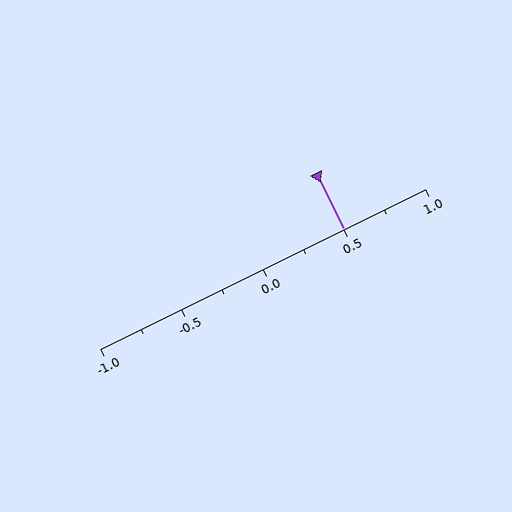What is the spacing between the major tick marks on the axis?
The major ticks are spaced 0.5 apart.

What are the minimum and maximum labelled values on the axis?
The axis runs from -1.0 to 1.0.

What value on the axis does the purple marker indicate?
The marker indicates approximately 0.5.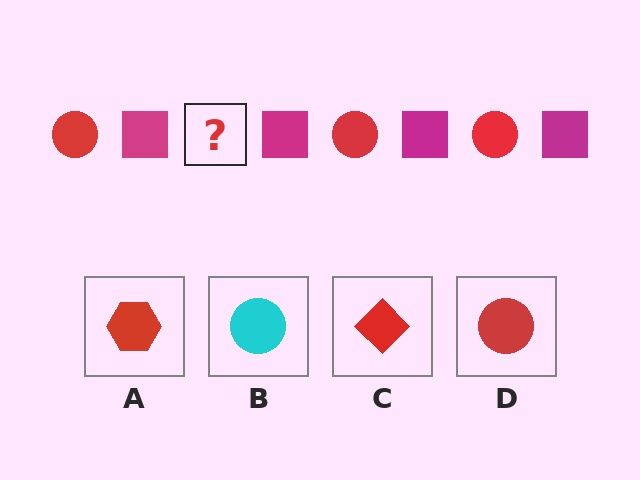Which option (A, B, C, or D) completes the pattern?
D.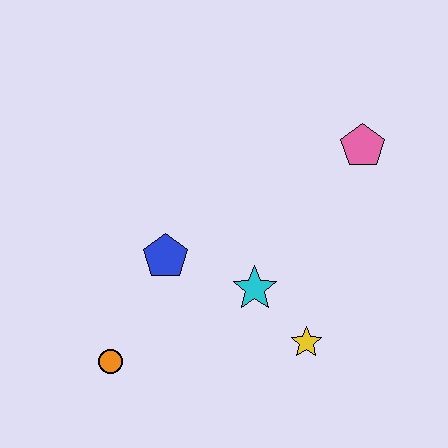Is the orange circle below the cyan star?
Yes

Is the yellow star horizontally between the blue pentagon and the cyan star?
No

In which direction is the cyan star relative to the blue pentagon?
The cyan star is to the right of the blue pentagon.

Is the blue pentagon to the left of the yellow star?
Yes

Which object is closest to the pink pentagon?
The cyan star is closest to the pink pentagon.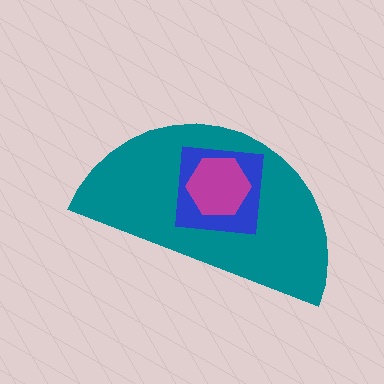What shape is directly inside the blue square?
The magenta hexagon.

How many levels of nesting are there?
3.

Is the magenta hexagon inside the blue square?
Yes.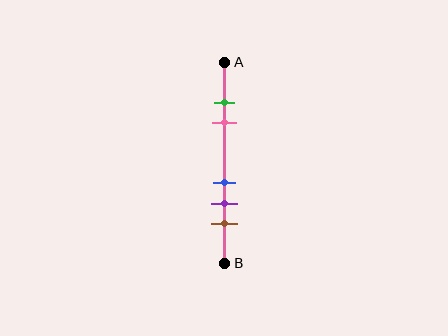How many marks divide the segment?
There are 5 marks dividing the segment.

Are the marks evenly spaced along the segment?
No, the marks are not evenly spaced.